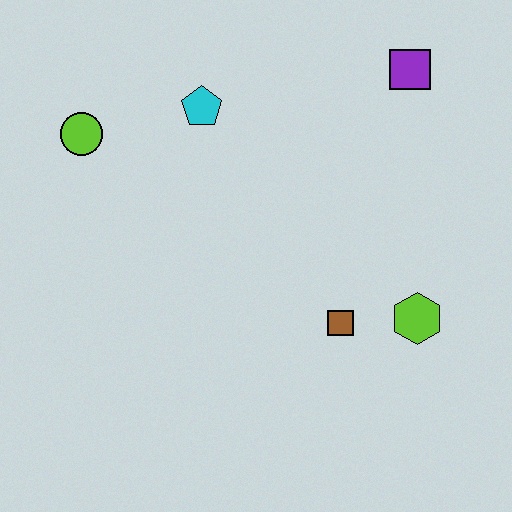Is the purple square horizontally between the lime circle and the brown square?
No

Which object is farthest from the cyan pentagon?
The lime hexagon is farthest from the cyan pentagon.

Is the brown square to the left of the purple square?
Yes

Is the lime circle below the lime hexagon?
No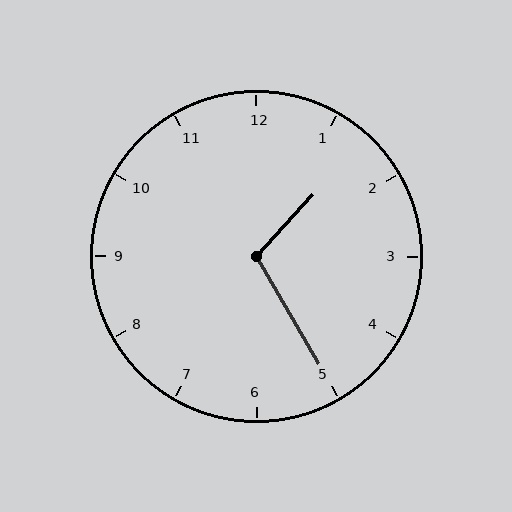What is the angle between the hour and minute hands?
Approximately 108 degrees.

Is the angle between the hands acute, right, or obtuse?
It is obtuse.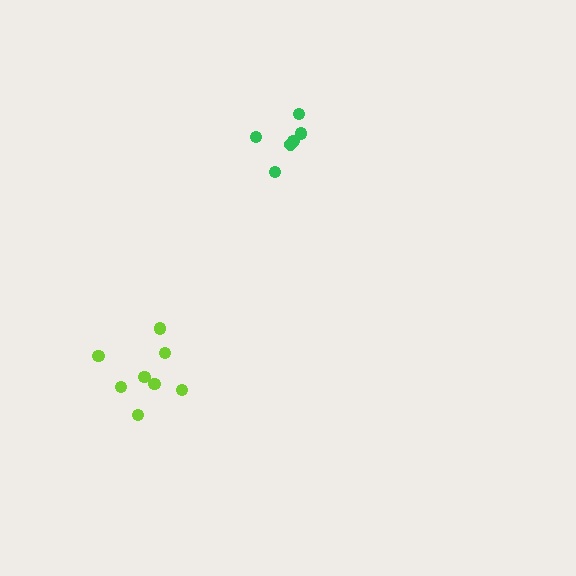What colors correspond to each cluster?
The clusters are colored: lime, green.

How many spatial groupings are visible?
There are 2 spatial groupings.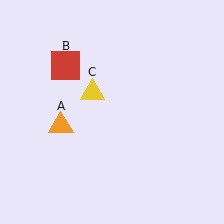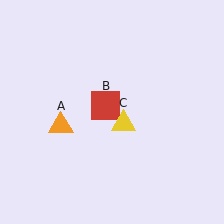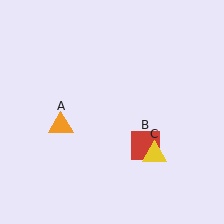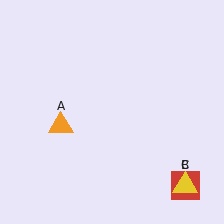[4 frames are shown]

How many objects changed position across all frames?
2 objects changed position: red square (object B), yellow triangle (object C).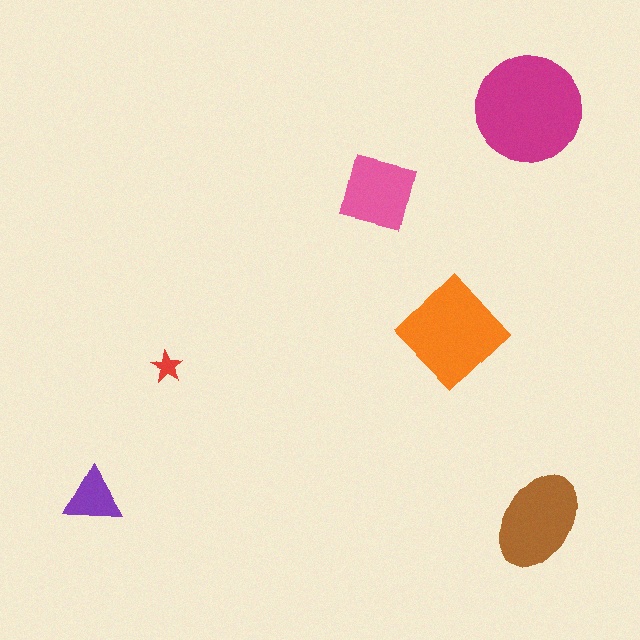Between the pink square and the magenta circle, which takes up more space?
The magenta circle.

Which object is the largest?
The magenta circle.